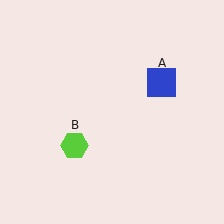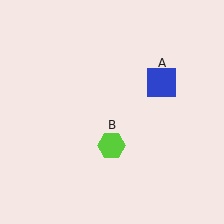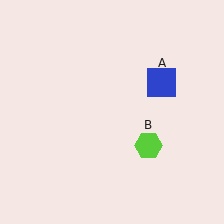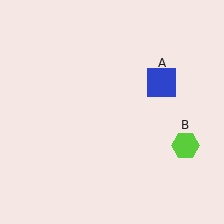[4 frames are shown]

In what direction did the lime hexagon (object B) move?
The lime hexagon (object B) moved right.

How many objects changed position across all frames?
1 object changed position: lime hexagon (object B).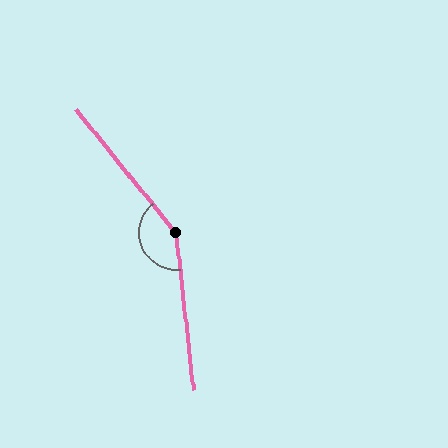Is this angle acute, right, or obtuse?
It is obtuse.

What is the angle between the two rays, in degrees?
Approximately 147 degrees.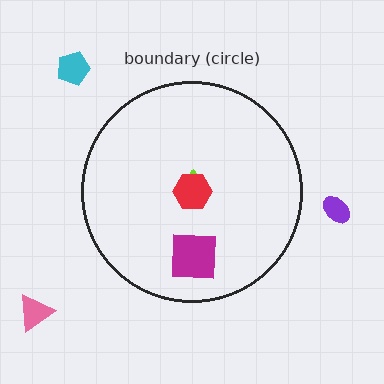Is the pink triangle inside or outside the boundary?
Outside.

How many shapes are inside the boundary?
3 inside, 3 outside.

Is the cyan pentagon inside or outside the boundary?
Outside.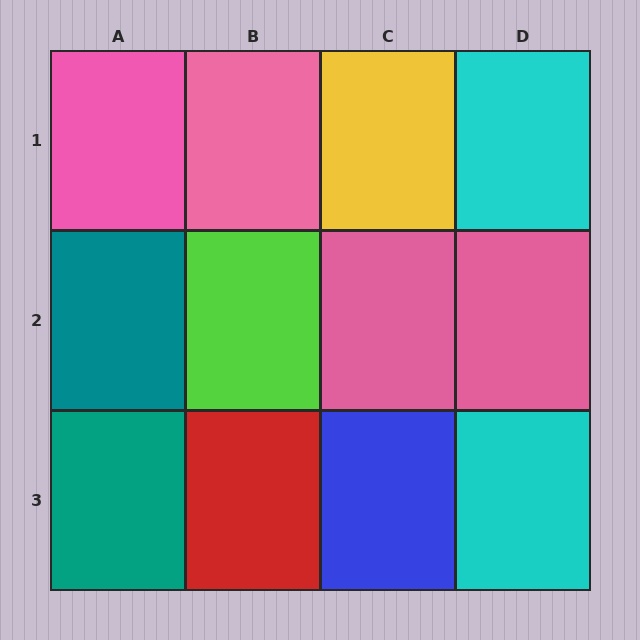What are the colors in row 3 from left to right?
Teal, red, blue, cyan.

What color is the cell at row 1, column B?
Pink.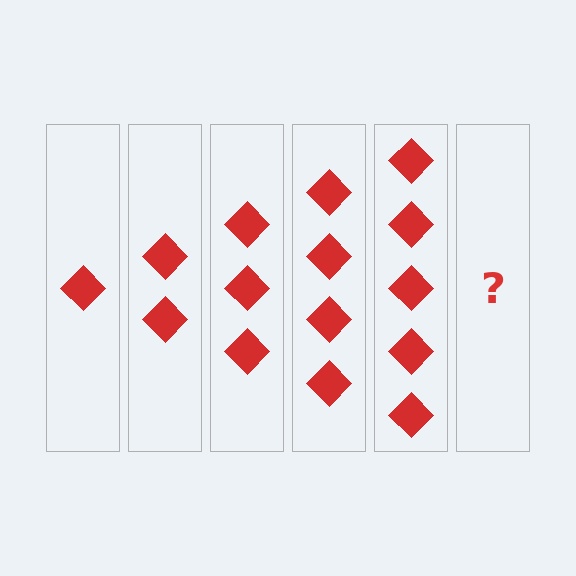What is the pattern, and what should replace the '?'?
The pattern is that each step adds one more diamond. The '?' should be 6 diamonds.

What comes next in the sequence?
The next element should be 6 diamonds.